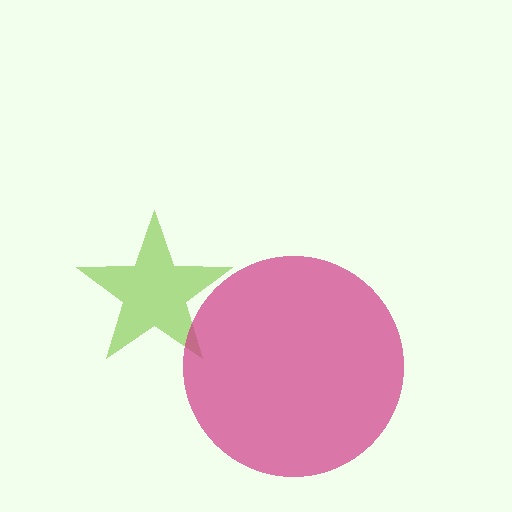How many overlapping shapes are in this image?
There are 2 overlapping shapes in the image.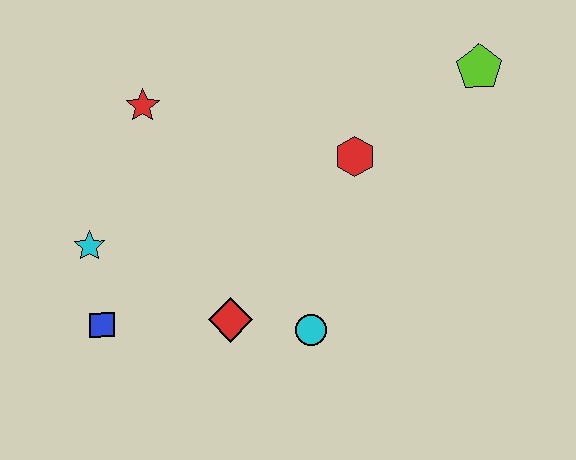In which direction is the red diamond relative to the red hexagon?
The red diamond is below the red hexagon.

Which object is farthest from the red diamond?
The lime pentagon is farthest from the red diamond.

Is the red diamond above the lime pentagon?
No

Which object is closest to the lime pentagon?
The red hexagon is closest to the lime pentagon.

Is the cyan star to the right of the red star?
No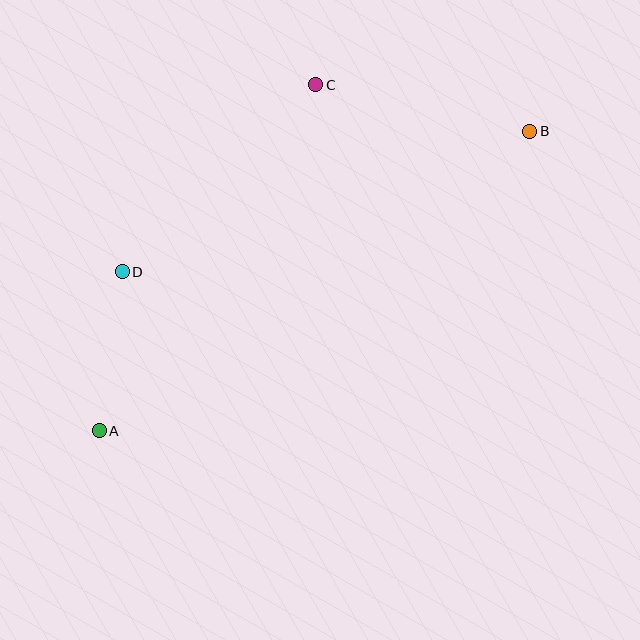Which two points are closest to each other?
Points A and D are closest to each other.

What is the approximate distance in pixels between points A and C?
The distance between A and C is approximately 408 pixels.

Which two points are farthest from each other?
Points A and B are farthest from each other.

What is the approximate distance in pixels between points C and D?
The distance between C and D is approximately 269 pixels.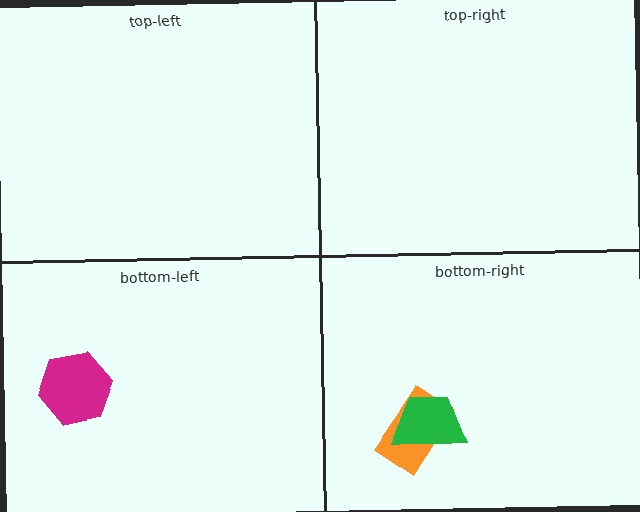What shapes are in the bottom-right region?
The orange rectangle, the green trapezoid.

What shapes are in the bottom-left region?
The magenta hexagon.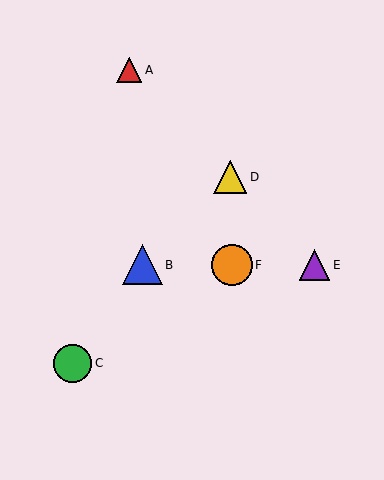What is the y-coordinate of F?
Object F is at y≈265.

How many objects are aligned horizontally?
3 objects (B, E, F) are aligned horizontally.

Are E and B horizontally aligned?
Yes, both are at y≈265.